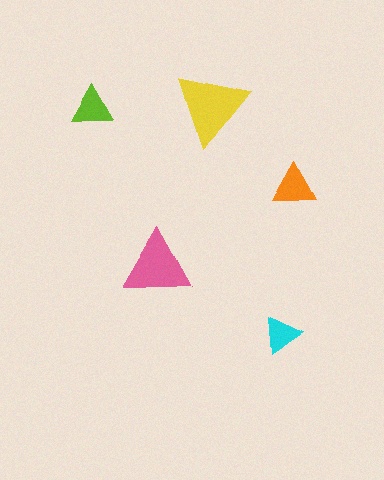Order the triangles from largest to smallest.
the yellow one, the pink one, the orange one, the lime one, the cyan one.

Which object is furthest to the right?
The orange triangle is rightmost.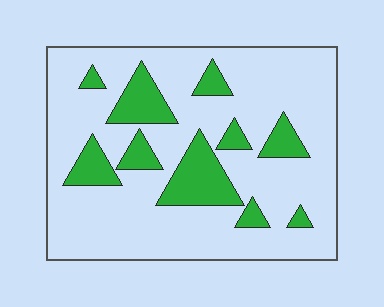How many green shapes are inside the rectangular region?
10.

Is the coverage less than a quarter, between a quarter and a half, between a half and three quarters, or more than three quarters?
Less than a quarter.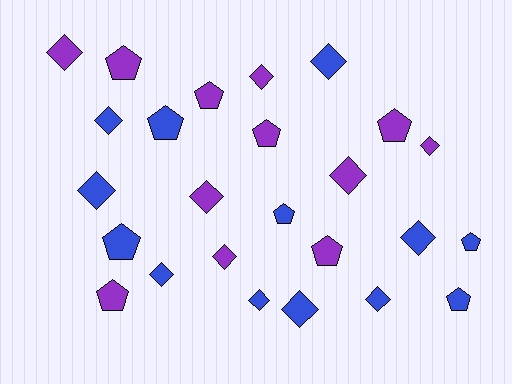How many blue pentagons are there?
There are 5 blue pentagons.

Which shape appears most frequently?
Diamond, with 14 objects.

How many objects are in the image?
There are 25 objects.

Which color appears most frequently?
Blue, with 13 objects.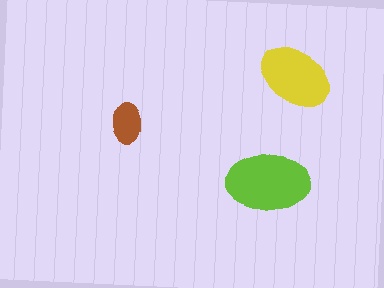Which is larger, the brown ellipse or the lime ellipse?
The lime one.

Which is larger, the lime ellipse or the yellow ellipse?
The lime one.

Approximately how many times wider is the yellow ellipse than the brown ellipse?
About 2 times wider.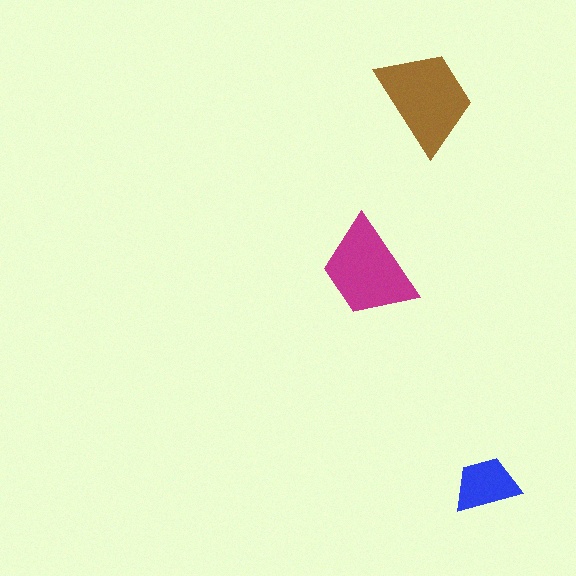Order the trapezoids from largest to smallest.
the brown one, the magenta one, the blue one.